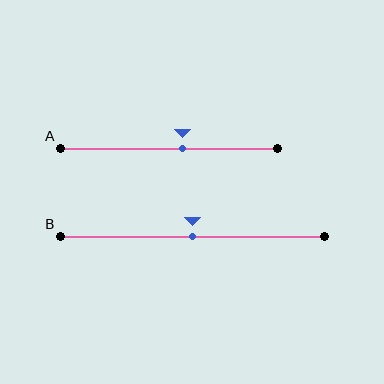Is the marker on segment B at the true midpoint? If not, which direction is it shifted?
Yes, the marker on segment B is at the true midpoint.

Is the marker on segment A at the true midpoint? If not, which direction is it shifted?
No, the marker on segment A is shifted to the right by about 6% of the segment length.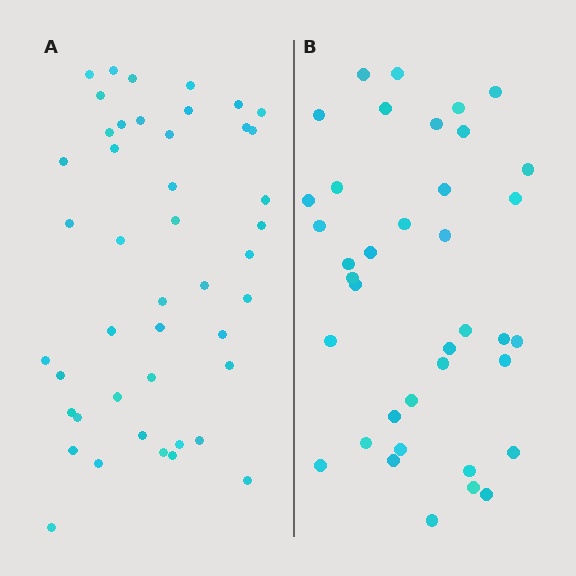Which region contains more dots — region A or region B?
Region A (the left region) has more dots.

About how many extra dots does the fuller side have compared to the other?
Region A has roughly 8 or so more dots than region B.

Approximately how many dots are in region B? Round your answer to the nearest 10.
About 40 dots. (The exact count is 38, which rounds to 40.)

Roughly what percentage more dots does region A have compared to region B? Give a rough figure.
About 20% more.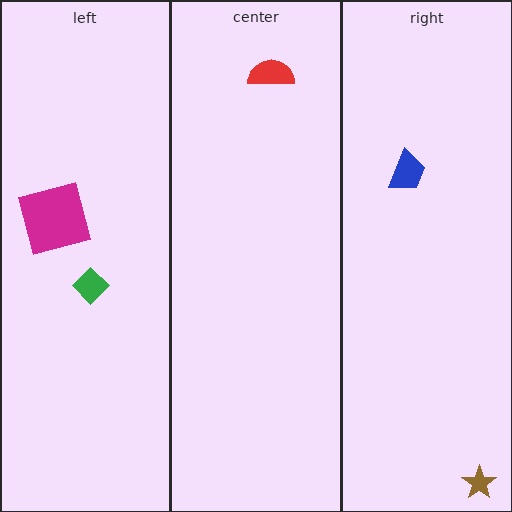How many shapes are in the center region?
1.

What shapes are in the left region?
The green diamond, the magenta square.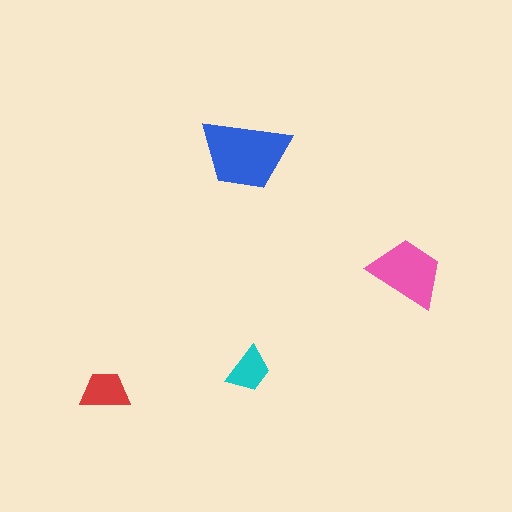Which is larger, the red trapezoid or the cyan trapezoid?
The red one.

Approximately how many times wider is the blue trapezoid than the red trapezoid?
About 2 times wider.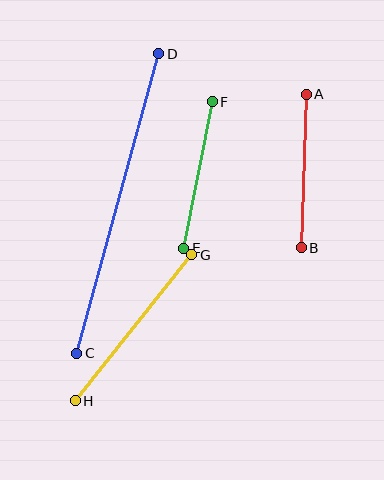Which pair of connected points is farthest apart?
Points C and D are farthest apart.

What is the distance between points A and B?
The distance is approximately 154 pixels.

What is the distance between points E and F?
The distance is approximately 149 pixels.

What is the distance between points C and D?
The distance is approximately 311 pixels.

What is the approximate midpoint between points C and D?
The midpoint is at approximately (118, 203) pixels.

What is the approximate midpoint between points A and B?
The midpoint is at approximately (304, 171) pixels.